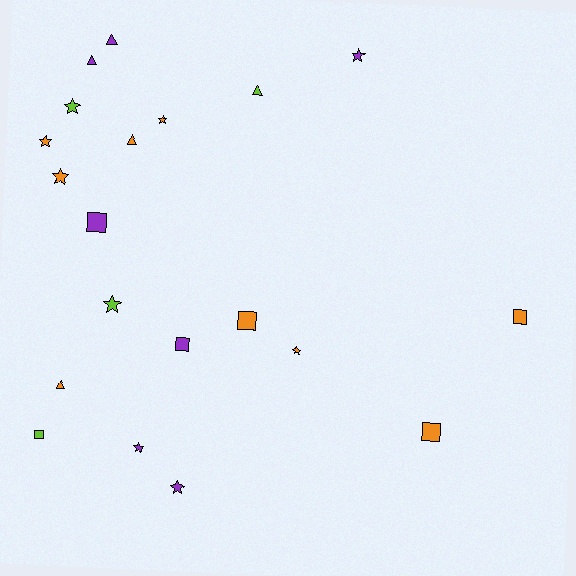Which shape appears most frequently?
Star, with 9 objects.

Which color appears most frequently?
Orange, with 9 objects.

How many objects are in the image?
There are 20 objects.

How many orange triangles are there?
There are 2 orange triangles.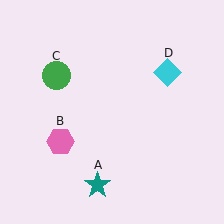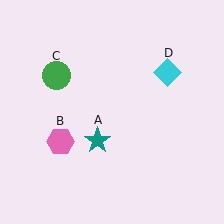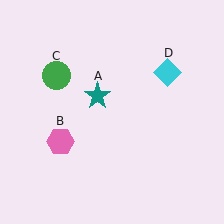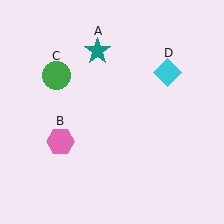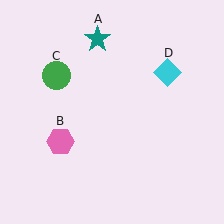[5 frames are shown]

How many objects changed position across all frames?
1 object changed position: teal star (object A).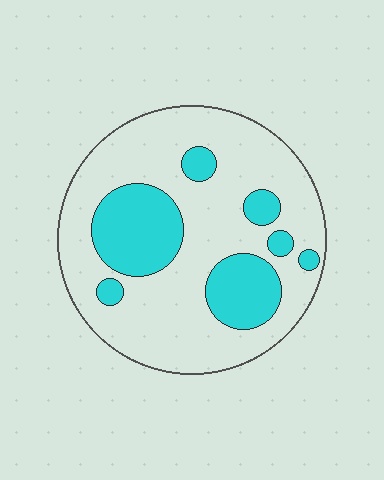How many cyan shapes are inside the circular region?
7.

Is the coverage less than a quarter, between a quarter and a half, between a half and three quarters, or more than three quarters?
Between a quarter and a half.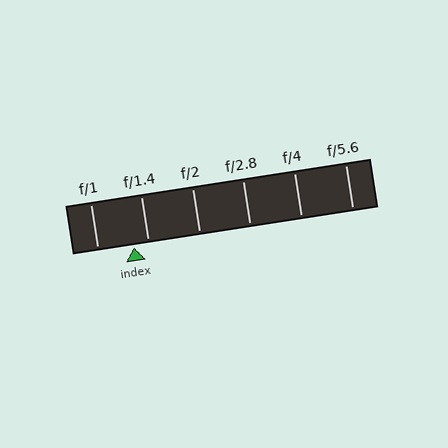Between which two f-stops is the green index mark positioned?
The index mark is between f/1 and f/1.4.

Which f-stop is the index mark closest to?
The index mark is closest to f/1.4.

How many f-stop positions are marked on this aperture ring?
There are 6 f-stop positions marked.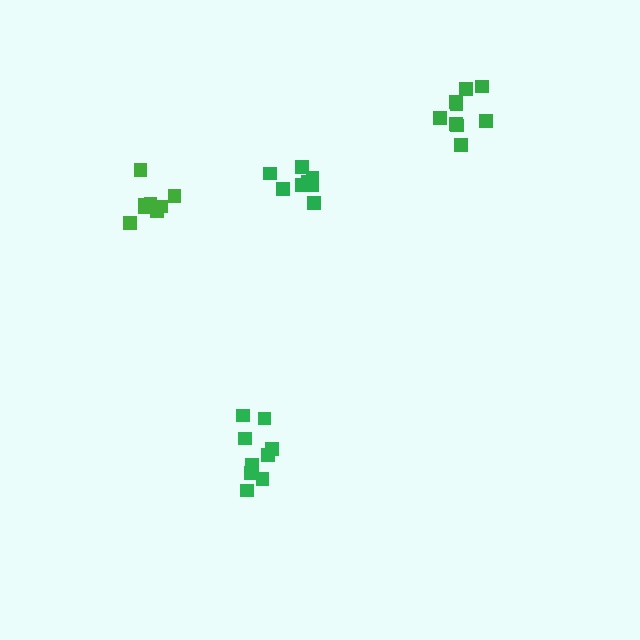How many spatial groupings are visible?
There are 4 spatial groupings.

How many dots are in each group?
Group 1: 9 dots, Group 2: 10 dots, Group 3: 8 dots, Group 4: 8 dots (35 total).